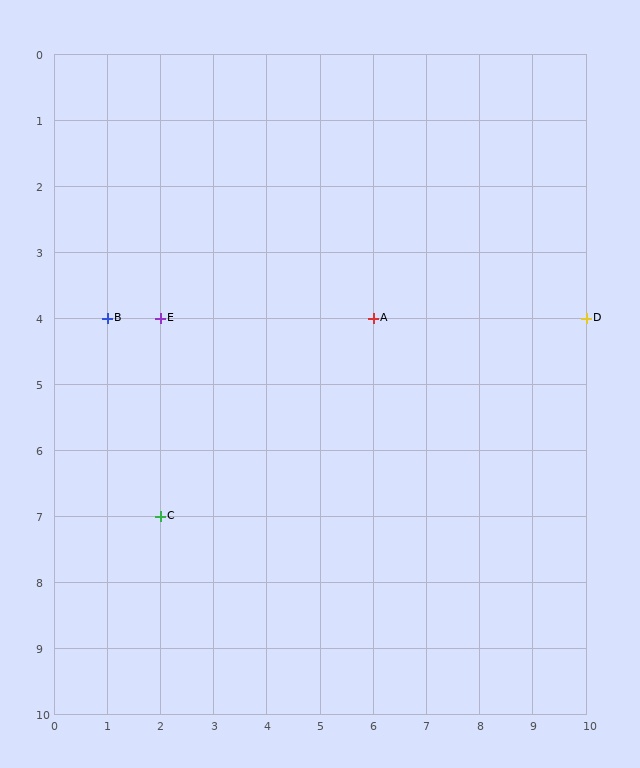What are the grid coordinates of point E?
Point E is at grid coordinates (2, 4).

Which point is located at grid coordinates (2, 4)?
Point E is at (2, 4).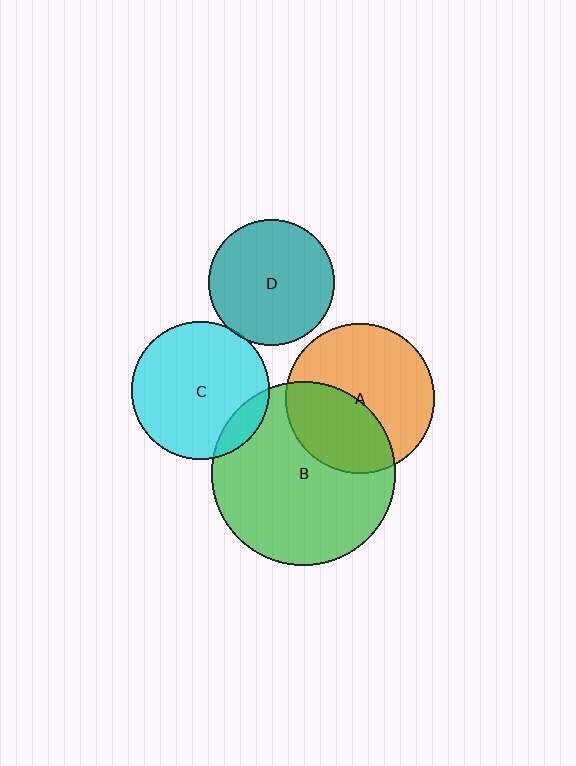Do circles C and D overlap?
Yes.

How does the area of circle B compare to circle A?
Approximately 1.5 times.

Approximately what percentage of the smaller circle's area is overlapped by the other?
Approximately 5%.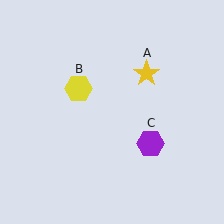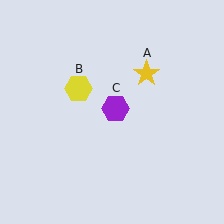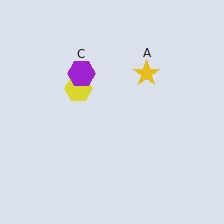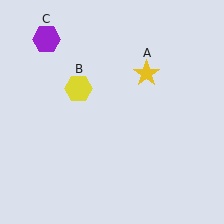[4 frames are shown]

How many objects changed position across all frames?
1 object changed position: purple hexagon (object C).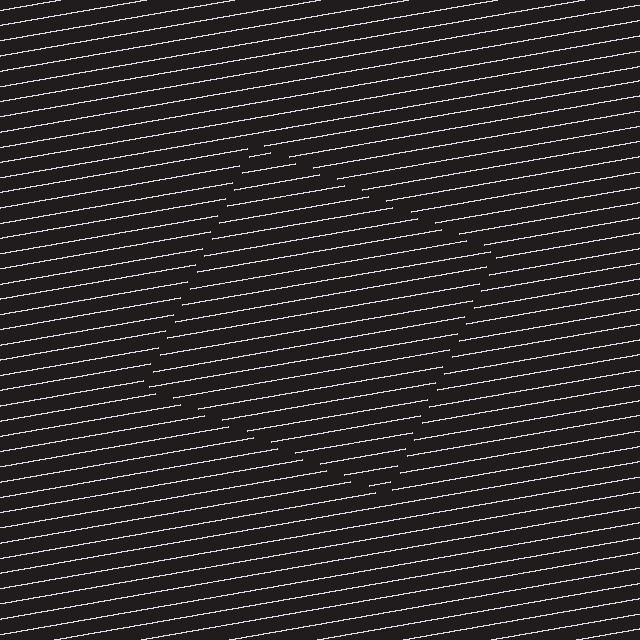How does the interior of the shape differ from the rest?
The interior of the shape contains the same grating, shifted by half a period — the contour is defined by the phase discontinuity where line-ends from the inner and outer gratings abut.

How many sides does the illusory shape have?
4 sides — the line-ends trace a square.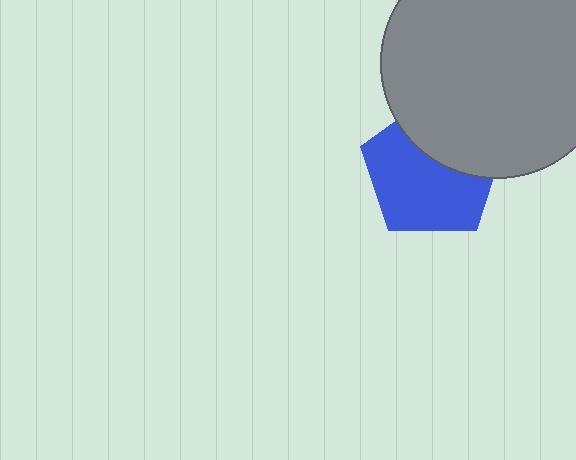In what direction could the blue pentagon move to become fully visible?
The blue pentagon could move down. That would shift it out from behind the gray circle entirely.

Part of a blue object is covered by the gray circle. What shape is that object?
It is a pentagon.